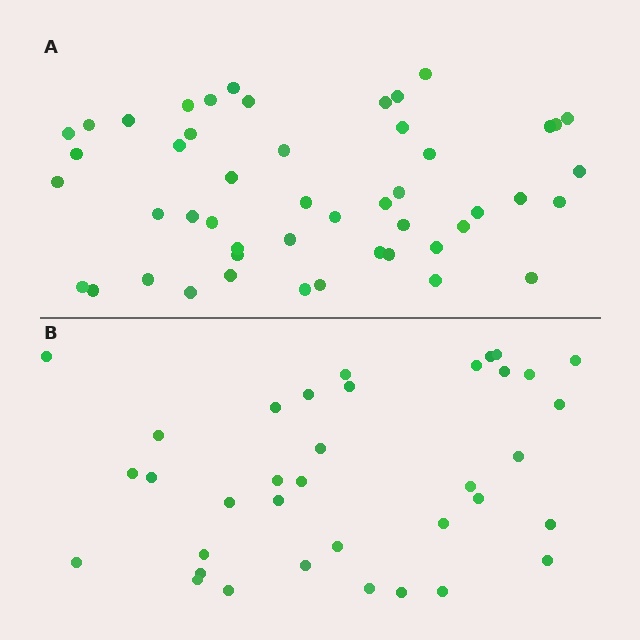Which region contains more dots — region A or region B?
Region A (the top region) has more dots.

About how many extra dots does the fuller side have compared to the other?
Region A has approximately 15 more dots than region B.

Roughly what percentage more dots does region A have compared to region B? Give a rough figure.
About 35% more.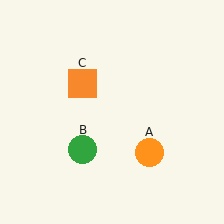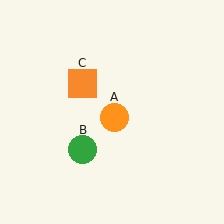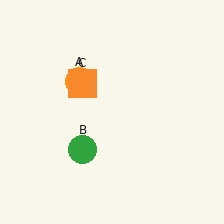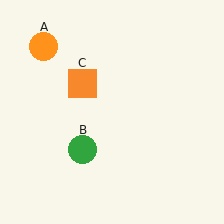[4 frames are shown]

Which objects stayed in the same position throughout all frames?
Green circle (object B) and orange square (object C) remained stationary.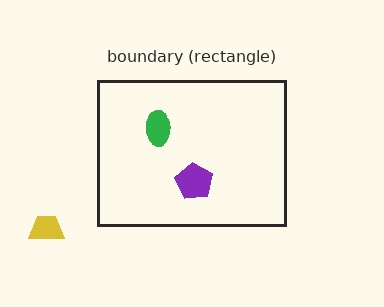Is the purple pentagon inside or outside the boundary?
Inside.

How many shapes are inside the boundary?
2 inside, 1 outside.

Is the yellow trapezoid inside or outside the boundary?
Outside.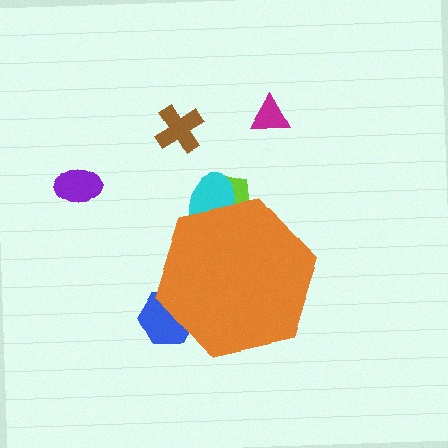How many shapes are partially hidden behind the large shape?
3 shapes are partially hidden.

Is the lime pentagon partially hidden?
Yes, the lime pentagon is partially hidden behind the orange hexagon.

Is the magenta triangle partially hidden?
No, the magenta triangle is fully visible.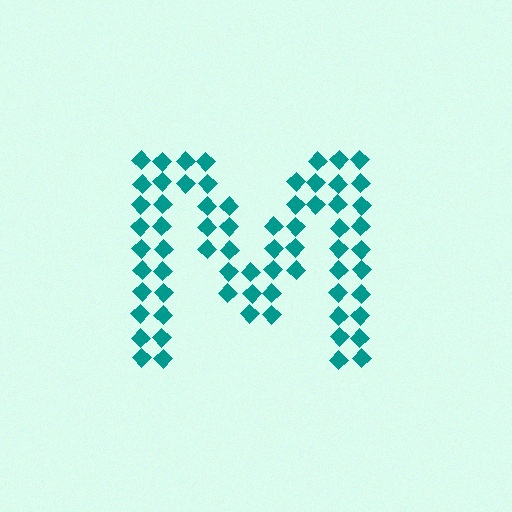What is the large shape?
The large shape is the letter M.